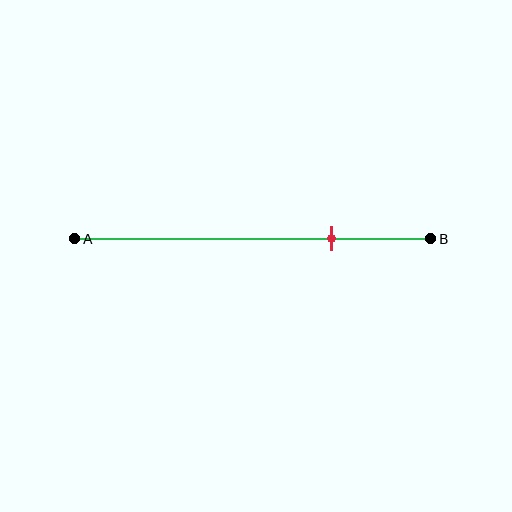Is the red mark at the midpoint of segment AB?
No, the mark is at about 70% from A, not at the 50% midpoint.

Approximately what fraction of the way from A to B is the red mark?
The red mark is approximately 70% of the way from A to B.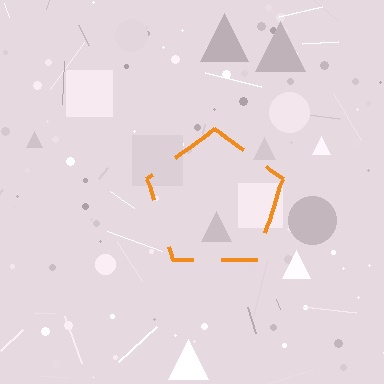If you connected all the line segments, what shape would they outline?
They would outline a pentagon.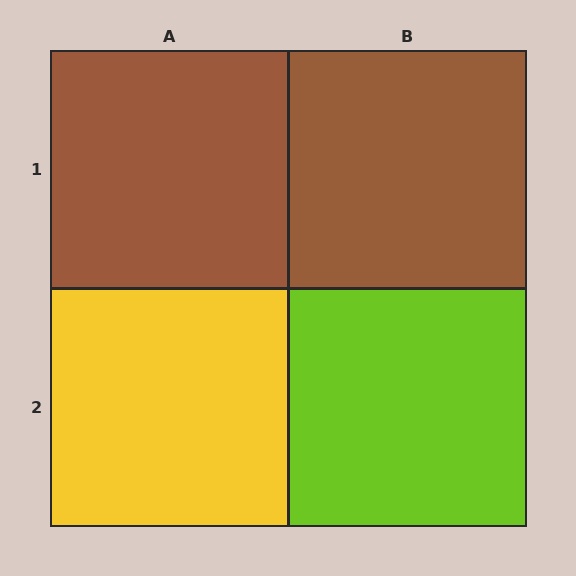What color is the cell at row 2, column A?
Yellow.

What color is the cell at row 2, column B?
Lime.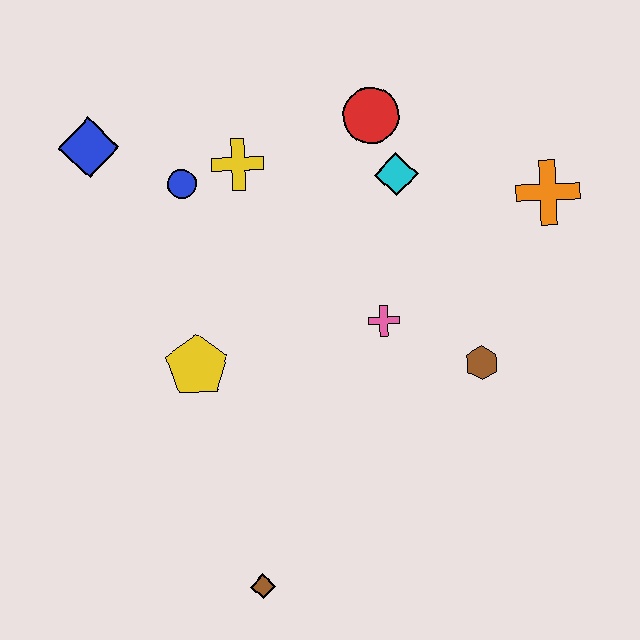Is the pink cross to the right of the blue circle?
Yes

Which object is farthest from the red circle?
The brown diamond is farthest from the red circle.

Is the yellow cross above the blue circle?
Yes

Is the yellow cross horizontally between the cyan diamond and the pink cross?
No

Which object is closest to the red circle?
The cyan diamond is closest to the red circle.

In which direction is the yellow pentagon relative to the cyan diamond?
The yellow pentagon is to the left of the cyan diamond.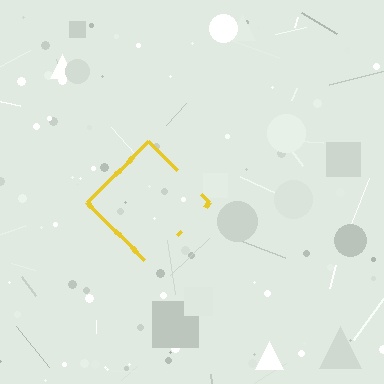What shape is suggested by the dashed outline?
The dashed outline suggests a diamond.